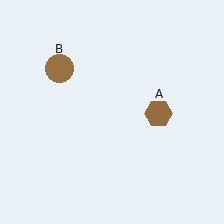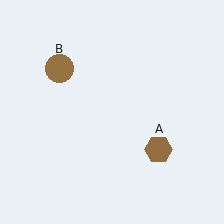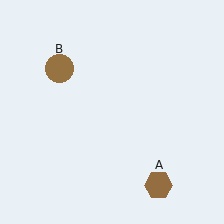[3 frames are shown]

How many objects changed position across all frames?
1 object changed position: brown hexagon (object A).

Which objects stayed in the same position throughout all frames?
Brown circle (object B) remained stationary.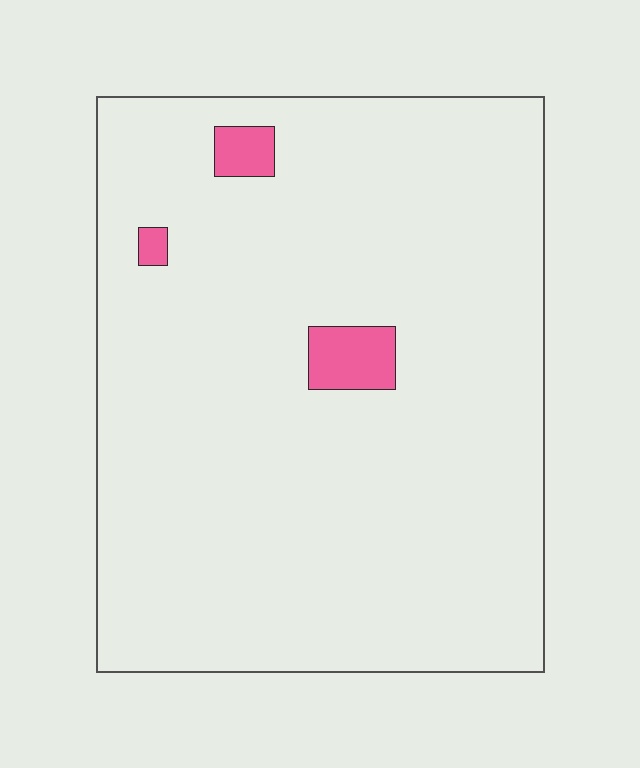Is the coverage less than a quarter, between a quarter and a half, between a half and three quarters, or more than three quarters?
Less than a quarter.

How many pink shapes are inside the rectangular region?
3.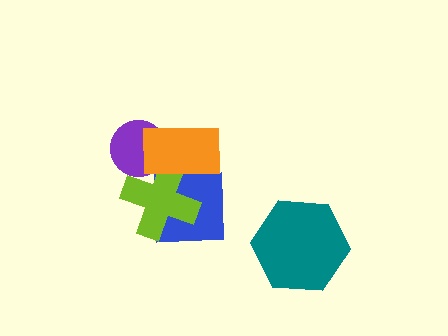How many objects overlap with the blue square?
2 objects overlap with the blue square.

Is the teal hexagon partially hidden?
No, no other shape covers it.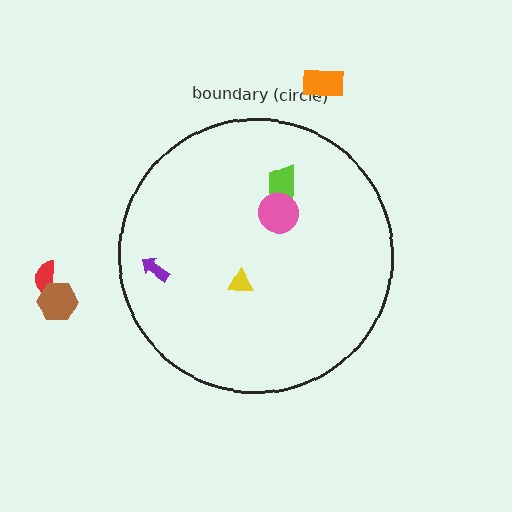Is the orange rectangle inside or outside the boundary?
Outside.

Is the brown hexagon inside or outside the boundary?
Outside.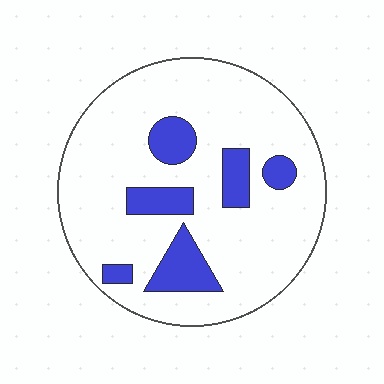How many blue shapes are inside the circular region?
6.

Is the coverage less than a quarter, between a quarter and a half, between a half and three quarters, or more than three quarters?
Less than a quarter.